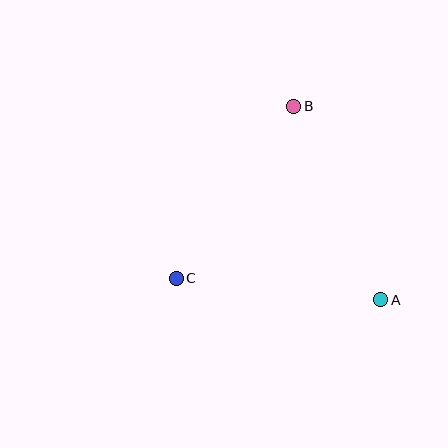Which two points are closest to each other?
Points A and C are closest to each other.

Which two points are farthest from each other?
Points A and B are farthest from each other.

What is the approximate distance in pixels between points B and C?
The distance between B and C is approximately 209 pixels.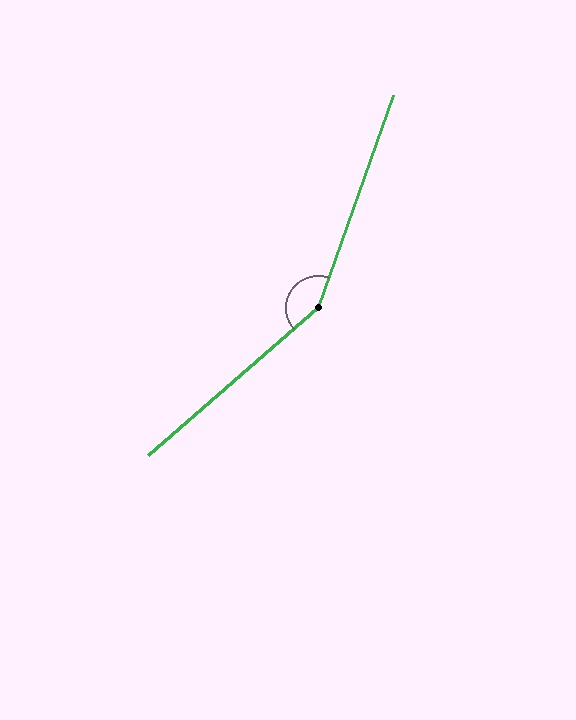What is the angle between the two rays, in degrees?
Approximately 150 degrees.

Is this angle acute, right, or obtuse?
It is obtuse.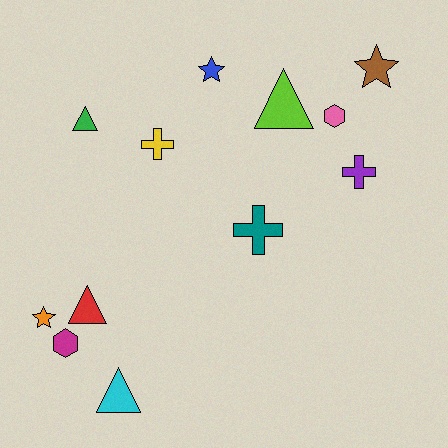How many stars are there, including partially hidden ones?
There are 3 stars.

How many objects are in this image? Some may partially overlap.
There are 12 objects.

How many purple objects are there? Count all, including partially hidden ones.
There is 1 purple object.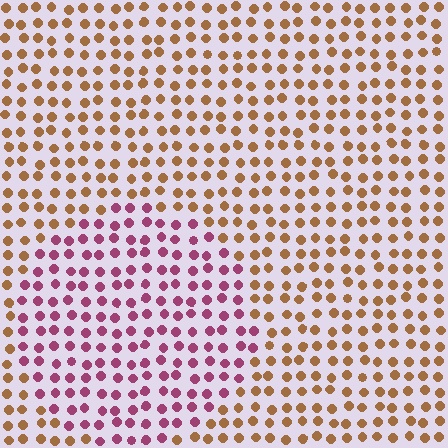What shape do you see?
I see a circle.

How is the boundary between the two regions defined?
The boundary is defined purely by a slight shift in hue (about 61 degrees). Spacing, size, and orientation are identical on both sides.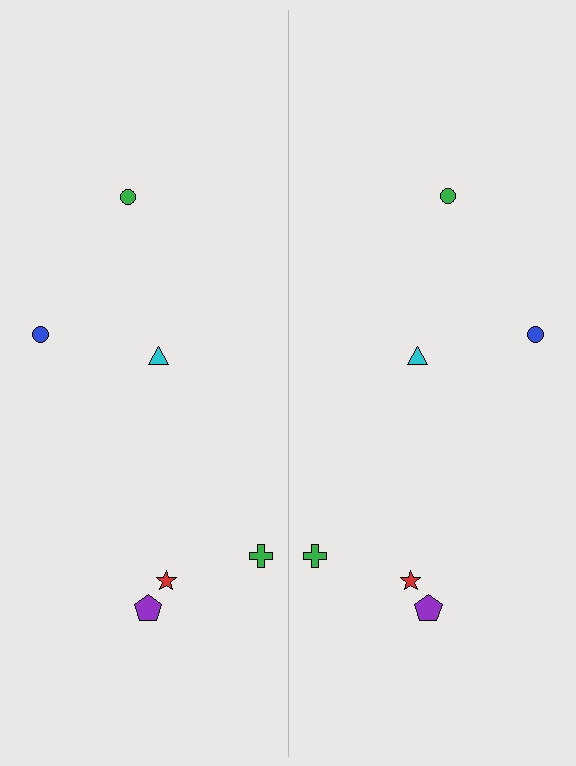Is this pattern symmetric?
Yes, this pattern has bilateral (reflection) symmetry.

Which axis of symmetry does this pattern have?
The pattern has a vertical axis of symmetry running through the center of the image.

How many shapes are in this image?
There are 12 shapes in this image.